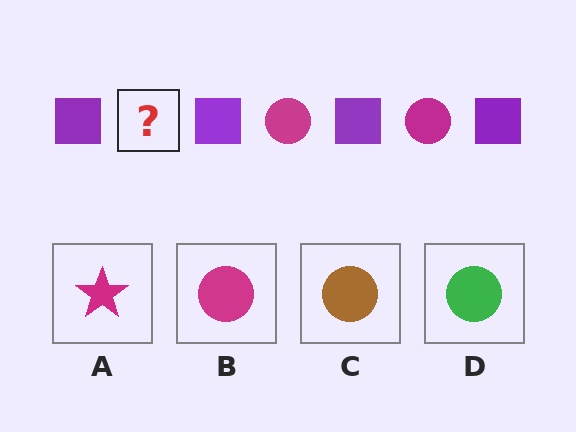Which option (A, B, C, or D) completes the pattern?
B.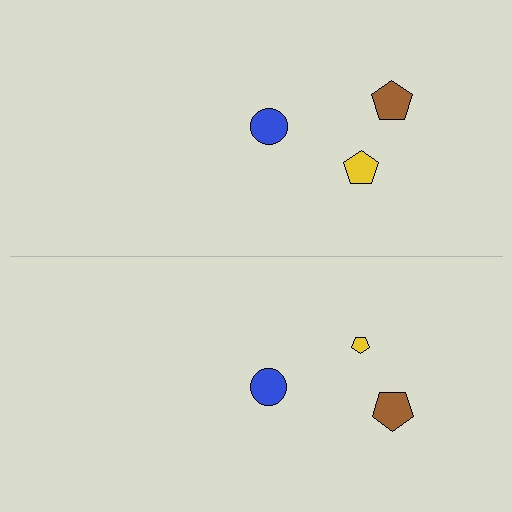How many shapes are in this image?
There are 6 shapes in this image.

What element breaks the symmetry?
The yellow pentagon on the bottom side has a different size than its mirror counterpart.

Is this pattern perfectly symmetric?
No, the pattern is not perfectly symmetric. The yellow pentagon on the bottom side has a different size than its mirror counterpart.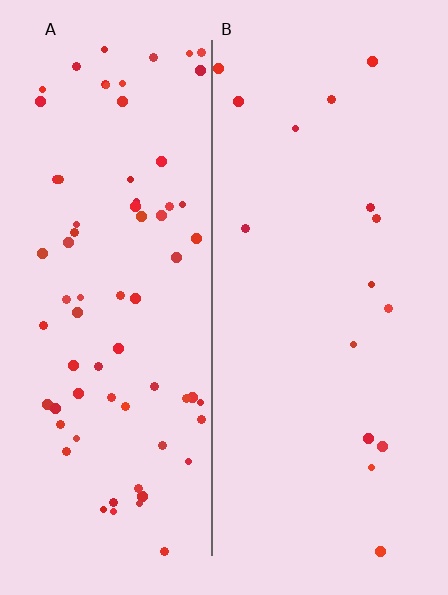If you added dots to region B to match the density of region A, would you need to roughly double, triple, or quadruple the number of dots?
Approximately quadruple.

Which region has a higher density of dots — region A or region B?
A (the left).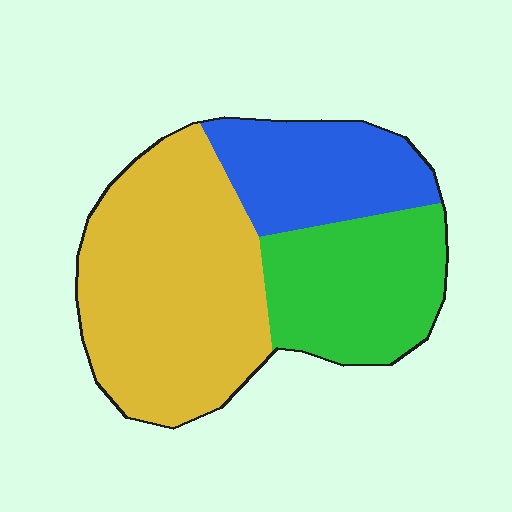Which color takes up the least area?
Blue, at roughly 25%.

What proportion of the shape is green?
Green takes up about one quarter (1/4) of the shape.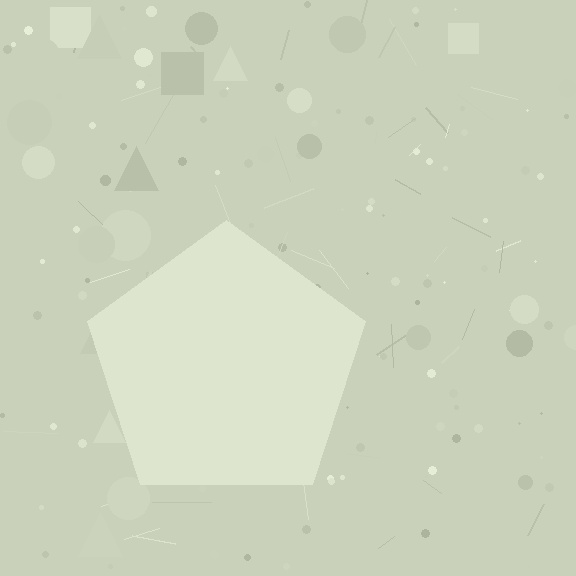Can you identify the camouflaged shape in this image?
The camouflaged shape is a pentagon.